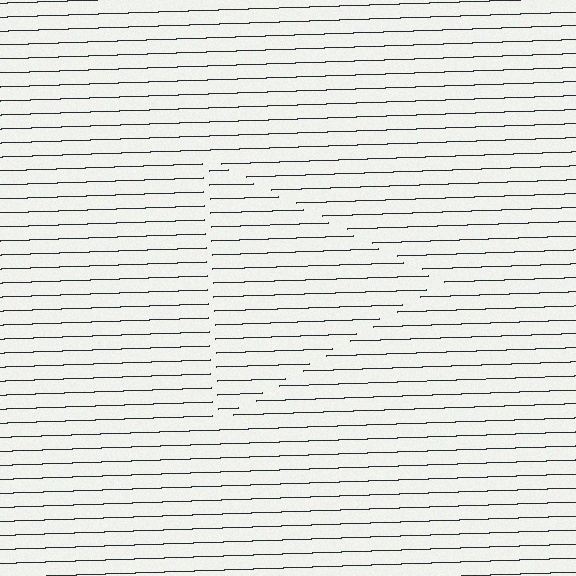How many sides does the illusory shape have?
3 sides — the line-ends trace a triangle.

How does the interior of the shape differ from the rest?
The interior of the shape contains the same grating, shifted by half a period — the contour is defined by the phase discontinuity where line-ends from the inner and outer gratings abut.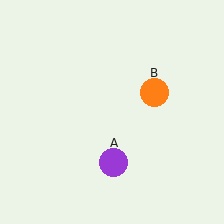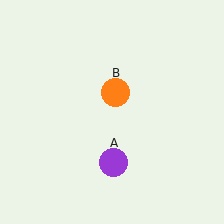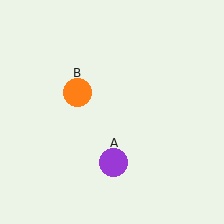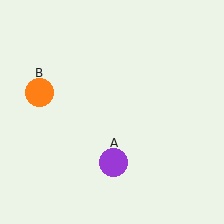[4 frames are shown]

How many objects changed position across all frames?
1 object changed position: orange circle (object B).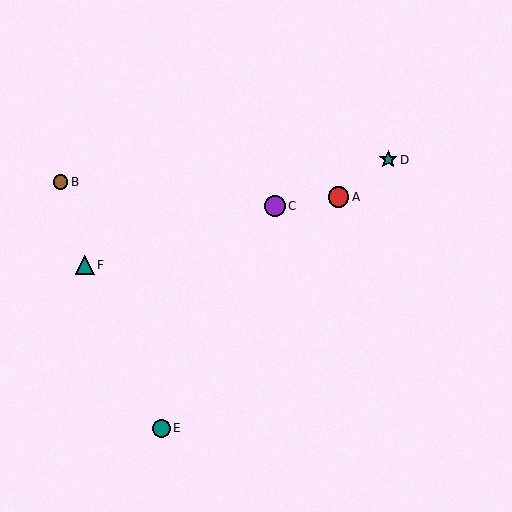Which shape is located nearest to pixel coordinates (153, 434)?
The teal circle (labeled E) at (161, 428) is nearest to that location.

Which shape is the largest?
The purple circle (labeled C) is the largest.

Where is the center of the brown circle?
The center of the brown circle is at (61, 182).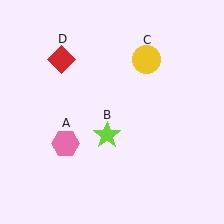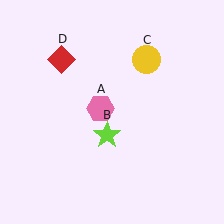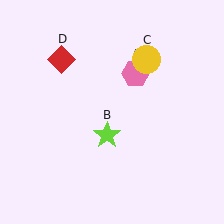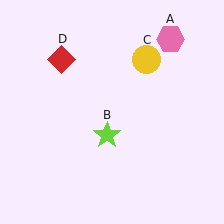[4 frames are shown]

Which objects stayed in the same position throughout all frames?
Lime star (object B) and yellow circle (object C) and red diamond (object D) remained stationary.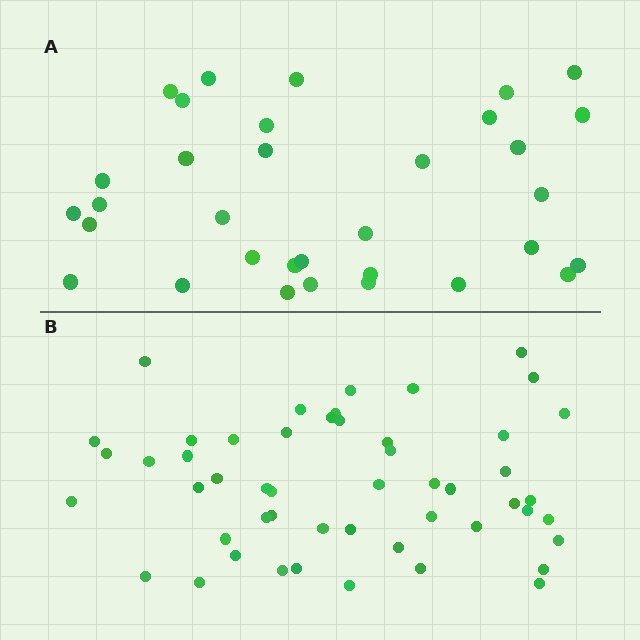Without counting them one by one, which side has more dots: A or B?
Region B (the bottom region) has more dots.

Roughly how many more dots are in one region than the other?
Region B has approximately 20 more dots than region A.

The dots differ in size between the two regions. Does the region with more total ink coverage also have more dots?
No. Region A has more total ink coverage because its dots are larger, but region B actually contains more individual dots. Total area can be misleading — the number of items is what matters here.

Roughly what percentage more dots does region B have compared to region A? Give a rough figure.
About 55% more.